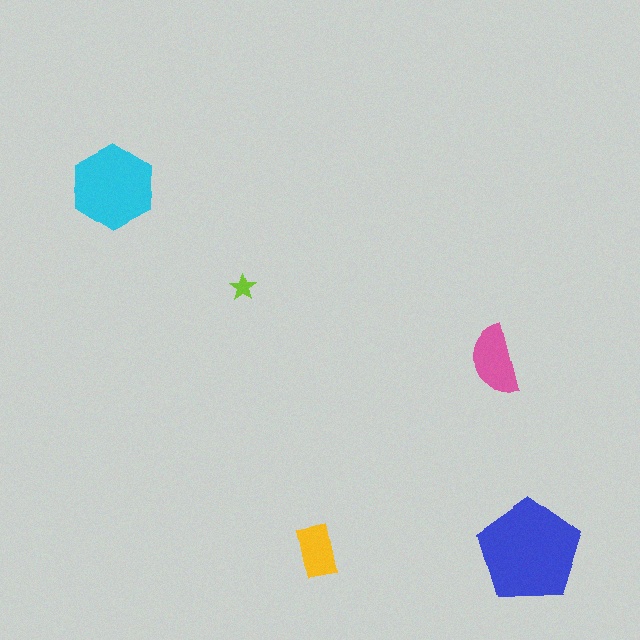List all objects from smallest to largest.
The lime star, the yellow rectangle, the pink semicircle, the cyan hexagon, the blue pentagon.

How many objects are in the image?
There are 5 objects in the image.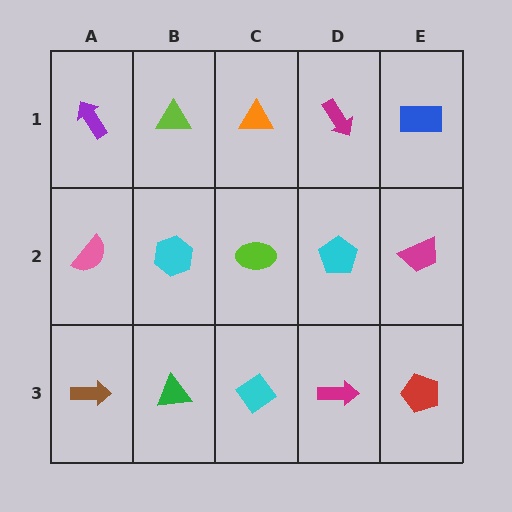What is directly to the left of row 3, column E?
A magenta arrow.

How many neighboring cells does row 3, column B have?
3.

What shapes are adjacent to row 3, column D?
A cyan pentagon (row 2, column D), a cyan diamond (row 3, column C), a red pentagon (row 3, column E).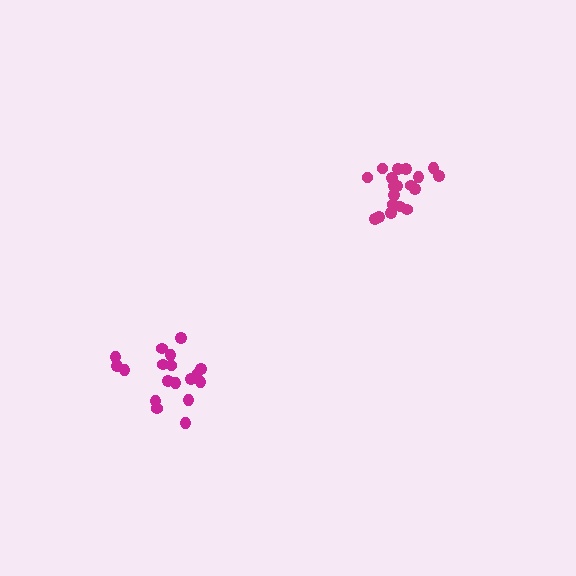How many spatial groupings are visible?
There are 2 spatial groupings.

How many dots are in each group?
Group 1: 20 dots, Group 2: 18 dots (38 total).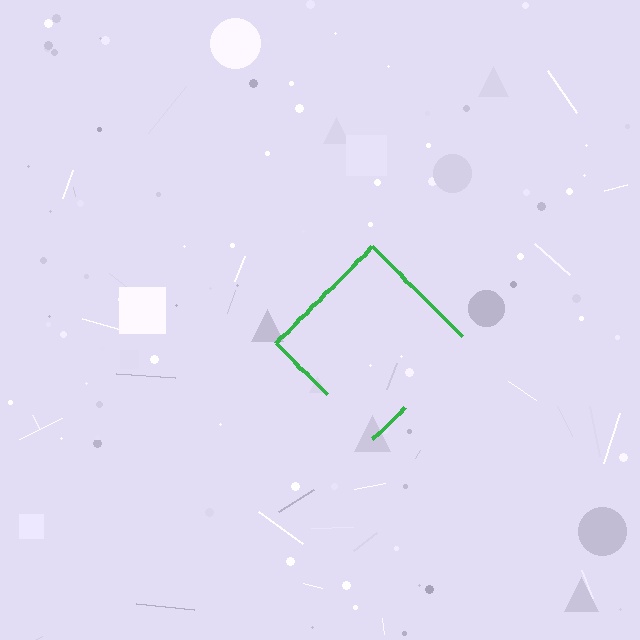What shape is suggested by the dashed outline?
The dashed outline suggests a diamond.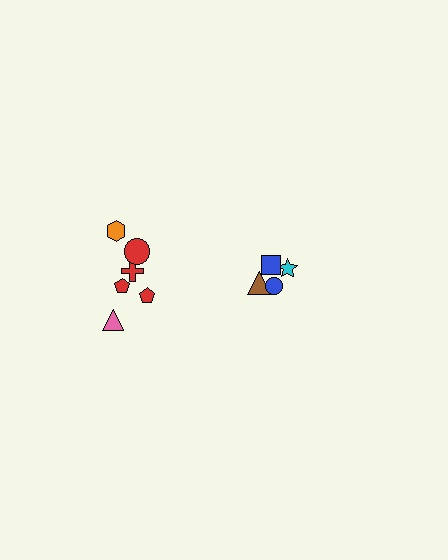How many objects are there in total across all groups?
There are 10 objects.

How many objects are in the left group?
There are 6 objects.